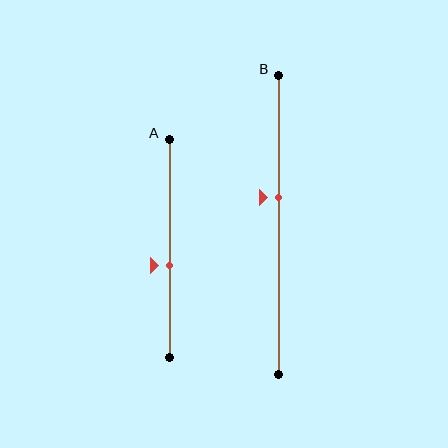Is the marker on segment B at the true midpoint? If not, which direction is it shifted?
No, the marker on segment B is shifted upward by about 9% of the segment length.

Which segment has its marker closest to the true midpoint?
Segment A has its marker closest to the true midpoint.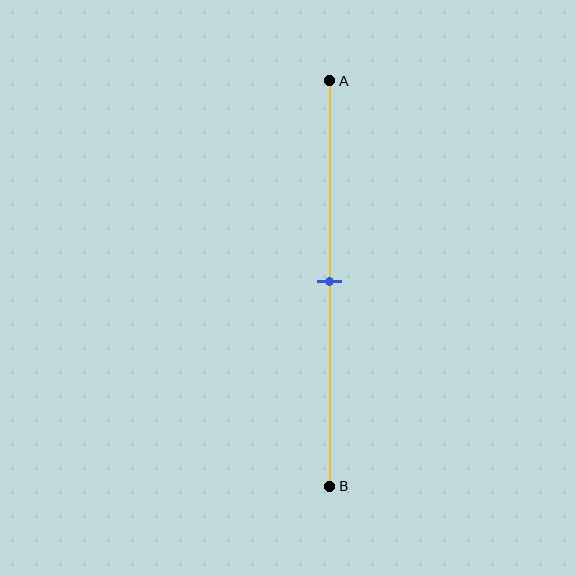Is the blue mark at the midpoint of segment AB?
Yes, the mark is approximately at the midpoint.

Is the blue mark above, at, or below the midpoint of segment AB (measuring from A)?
The blue mark is approximately at the midpoint of segment AB.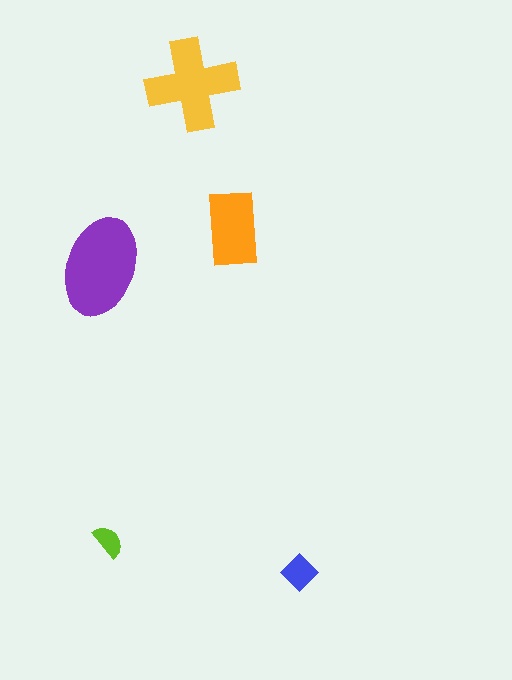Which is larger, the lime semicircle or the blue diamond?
The blue diamond.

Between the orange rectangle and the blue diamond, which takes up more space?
The orange rectangle.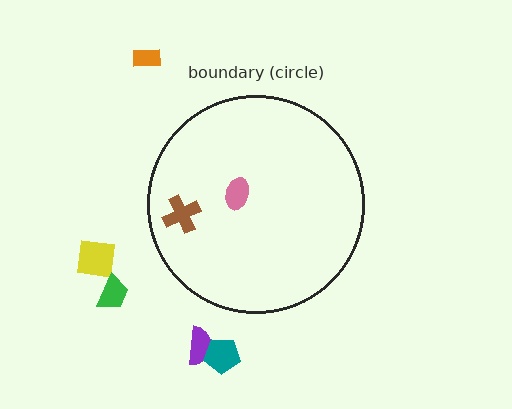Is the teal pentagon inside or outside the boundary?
Outside.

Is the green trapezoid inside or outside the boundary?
Outside.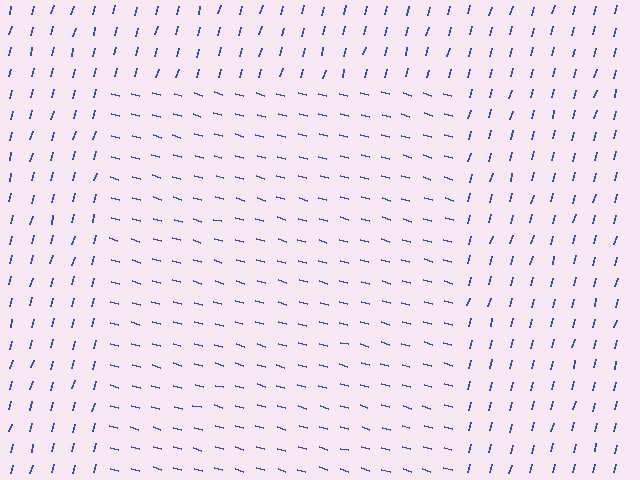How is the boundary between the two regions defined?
The boundary is defined purely by a change in line orientation (approximately 89 degrees difference). All lines are the same color and thickness.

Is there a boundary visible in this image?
Yes, there is a texture boundary formed by a change in line orientation.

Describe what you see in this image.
The image is filled with small blue line segments. A rectangle region in the image has lines oriented differently from the surrounding lines, creating a visible texture boundary.